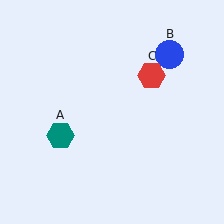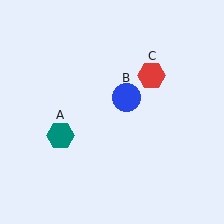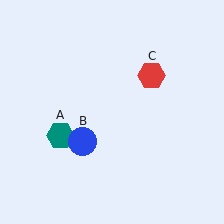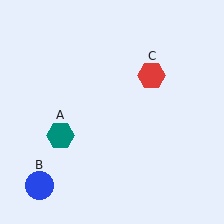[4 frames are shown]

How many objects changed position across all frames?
1 object changed position: blue circle (object B).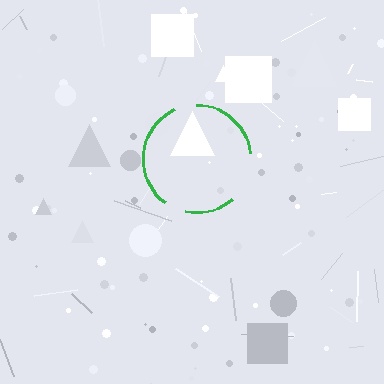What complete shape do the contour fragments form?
The contour fragments form a circle.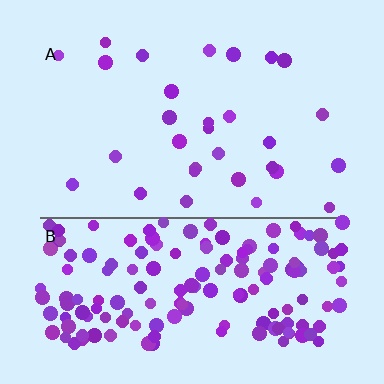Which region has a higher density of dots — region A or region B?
B (the bottom).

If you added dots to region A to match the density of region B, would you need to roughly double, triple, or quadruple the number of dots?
Approximately quadruple.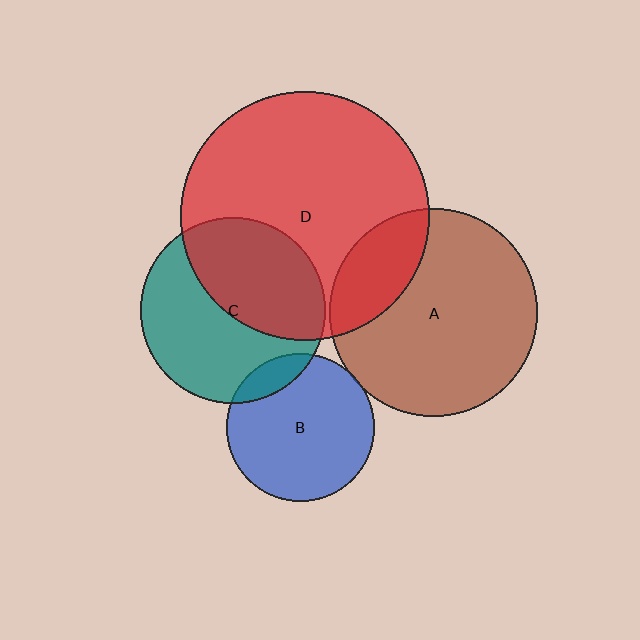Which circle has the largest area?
Circle D (red).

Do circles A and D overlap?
Yes.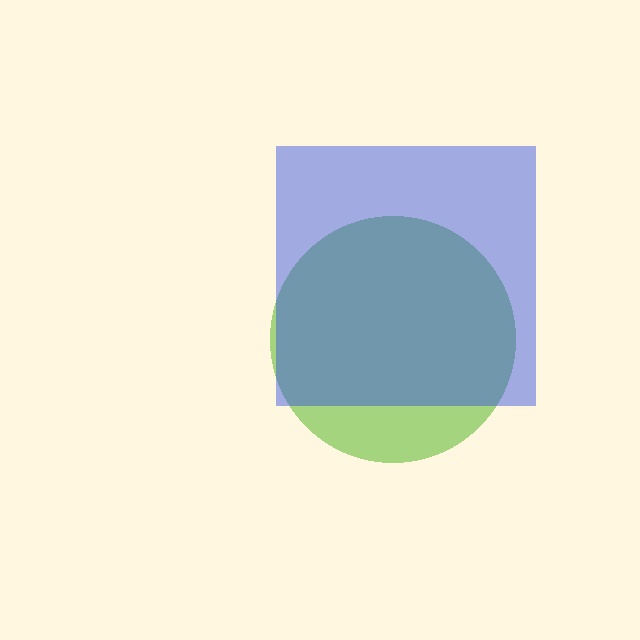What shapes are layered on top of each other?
The layered shapes are: a lime circle, a blue square.